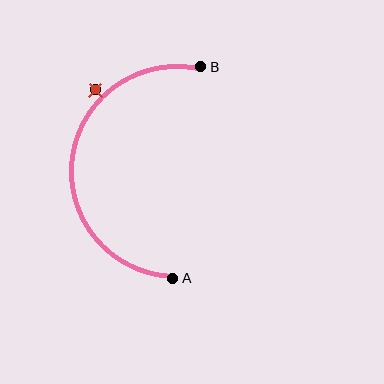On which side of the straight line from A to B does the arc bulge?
The arc bulges to the left of the straight line connecting A and B.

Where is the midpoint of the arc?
The arc midpoint is the point on the curve farthest from the straight line joining A and B. It sits to the left of that line.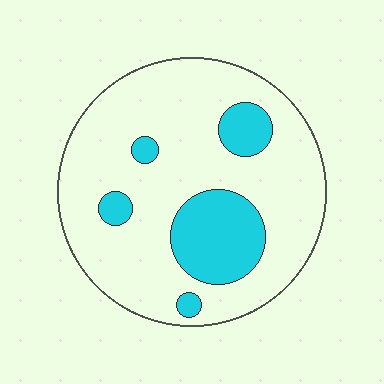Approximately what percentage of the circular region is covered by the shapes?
Approximately 20%.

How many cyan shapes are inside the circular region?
5.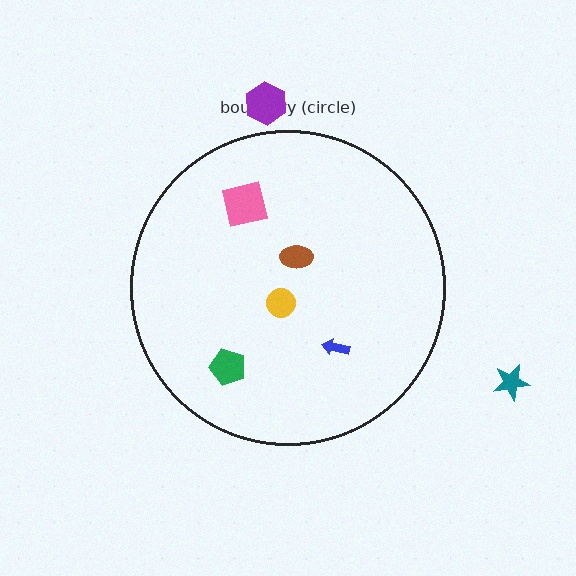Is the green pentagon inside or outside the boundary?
Inside.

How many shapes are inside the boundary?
5 inside, 2 outside.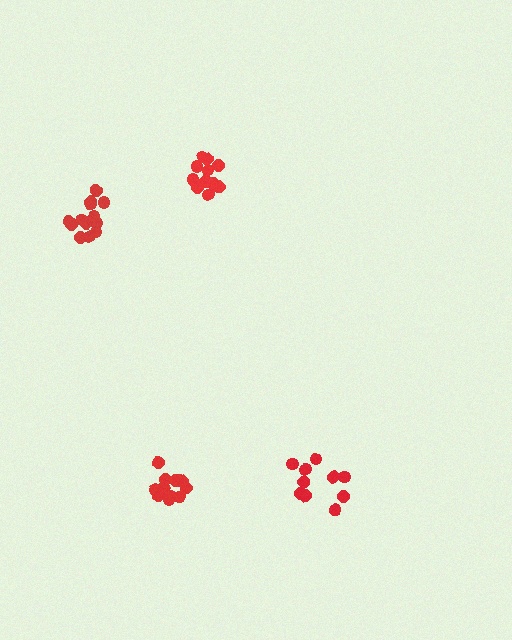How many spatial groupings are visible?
There are 4 spatial groupings.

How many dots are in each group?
Group 1: 13 dots, Group 2: 12 dots, Group 3: 10 dots, Group 4: 14 dots (49 total).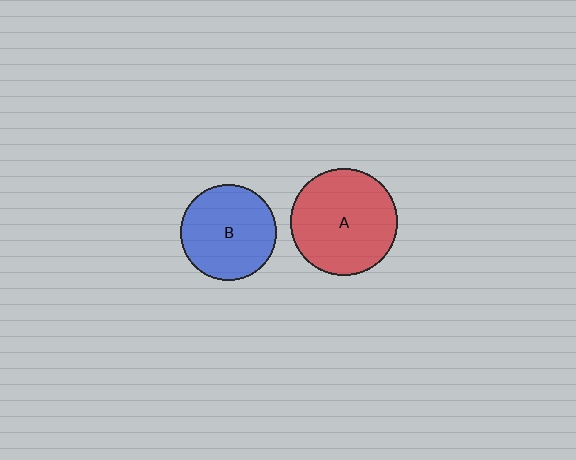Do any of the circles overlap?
No, none of the circles overlap.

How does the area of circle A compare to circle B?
Approximately 1.2 times.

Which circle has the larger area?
Circle A (red).